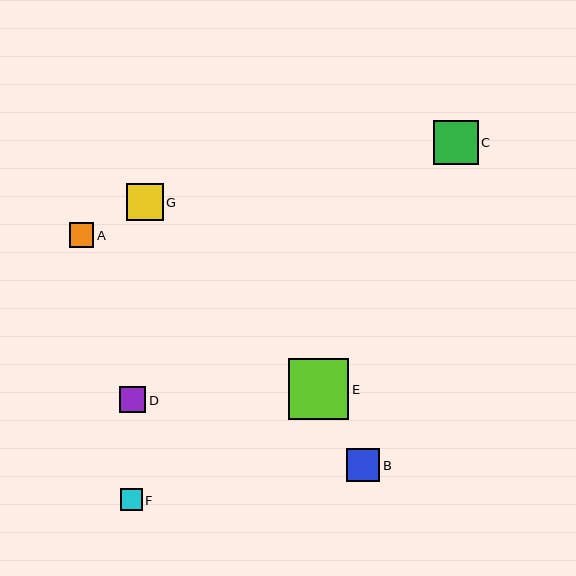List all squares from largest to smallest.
From largest to smallest: E, C, G, B, D, A, F.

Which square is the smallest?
Square F is the smallest with a size of approximately 22 pixels.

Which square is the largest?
Square E is the largest with a size of approximately 61 pixels.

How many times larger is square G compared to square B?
Square G is approximately 1.1 times the size of square B.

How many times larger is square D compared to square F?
Square D is approximately 1.2 times the size of square F.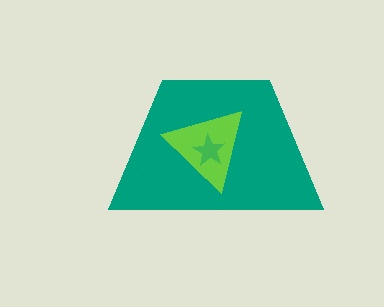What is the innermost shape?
The green star.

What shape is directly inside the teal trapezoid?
The lime triangle.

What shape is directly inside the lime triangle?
The green star.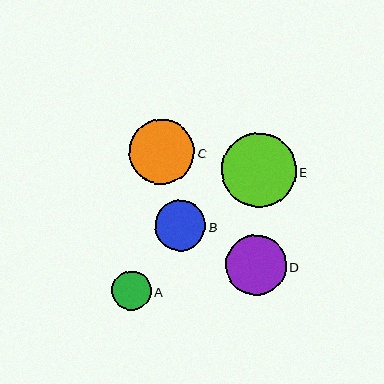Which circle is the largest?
Circle E is the largest with a size of approximately 74 pixels.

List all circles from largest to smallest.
From largest to smallest: E, C, D, B, A.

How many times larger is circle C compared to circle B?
Circle C is approximately 1.3 times the size of circle B.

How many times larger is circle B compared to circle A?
Circle B is approximately 1.3 times the size of circle A.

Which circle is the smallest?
Circle A is the smallest with a size of approximately 39 pixels.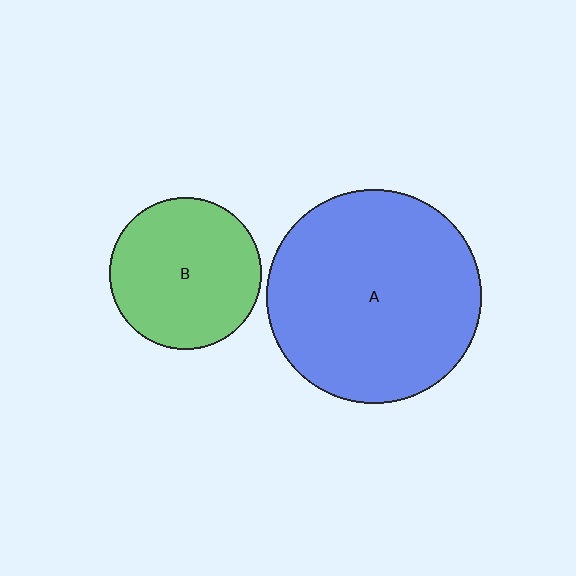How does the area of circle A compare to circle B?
Approximately 2.0 times.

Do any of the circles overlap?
No, none of the circles overlap.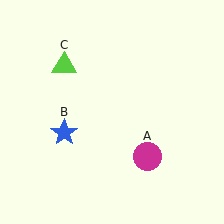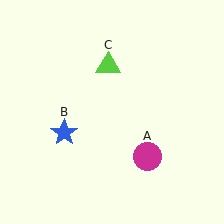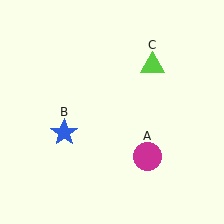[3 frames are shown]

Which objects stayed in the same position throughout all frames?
Magenta circle (object A) and blue star (object B) remained stationary.